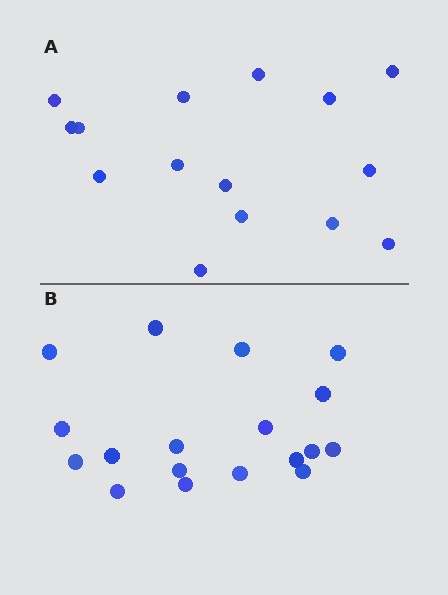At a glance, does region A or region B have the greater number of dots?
Region B (the bottom region) has more dots.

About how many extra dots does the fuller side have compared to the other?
Region B has just a few more — roughly 2 or 3 more dots than region A.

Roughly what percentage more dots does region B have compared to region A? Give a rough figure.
About 20% more.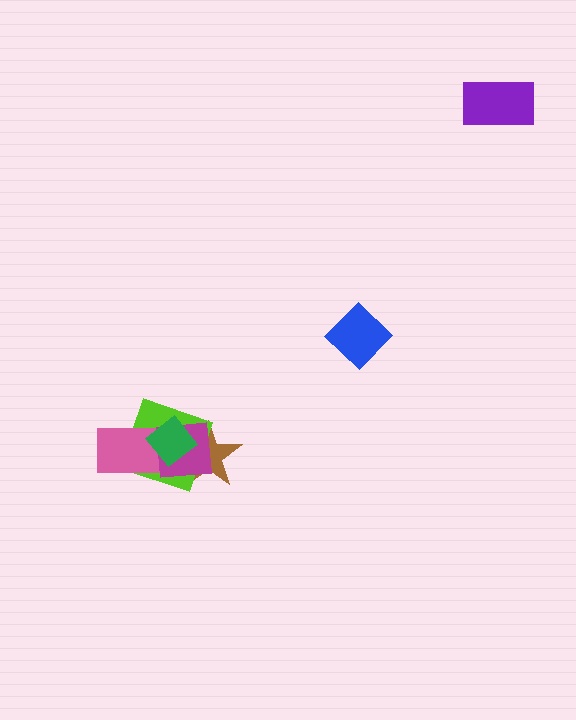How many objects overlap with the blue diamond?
0 objects overlap with the blue diamond.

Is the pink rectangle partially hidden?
Yes, it is partially covered by another shape.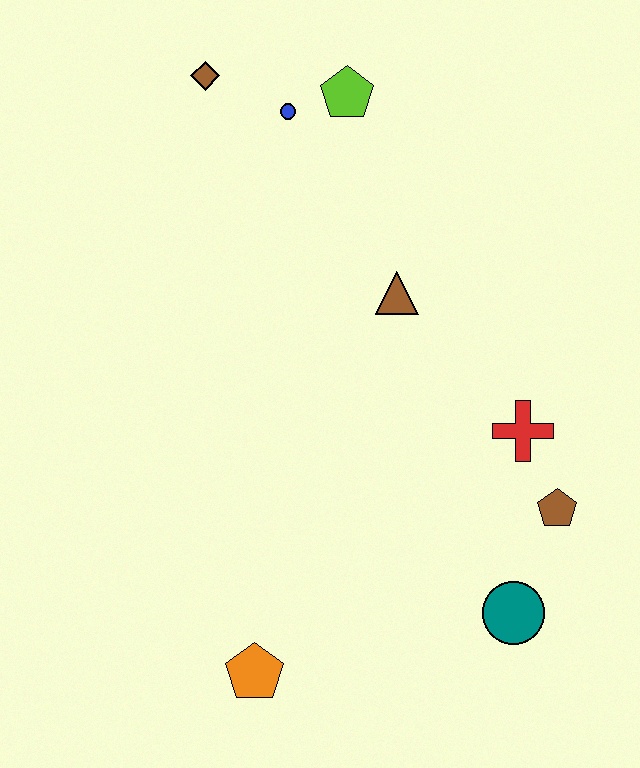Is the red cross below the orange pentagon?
No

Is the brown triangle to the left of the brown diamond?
No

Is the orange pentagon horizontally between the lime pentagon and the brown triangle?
No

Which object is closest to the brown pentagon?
The red cross is closest to the brown pentagon.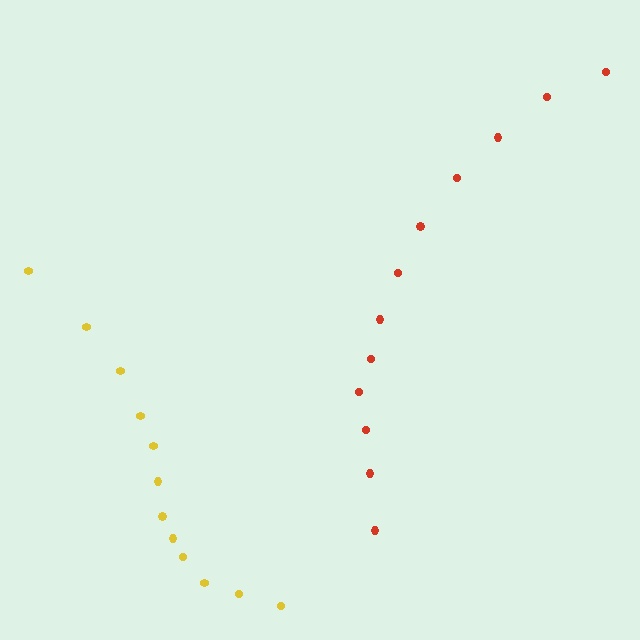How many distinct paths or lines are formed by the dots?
There are 2 distinct paths.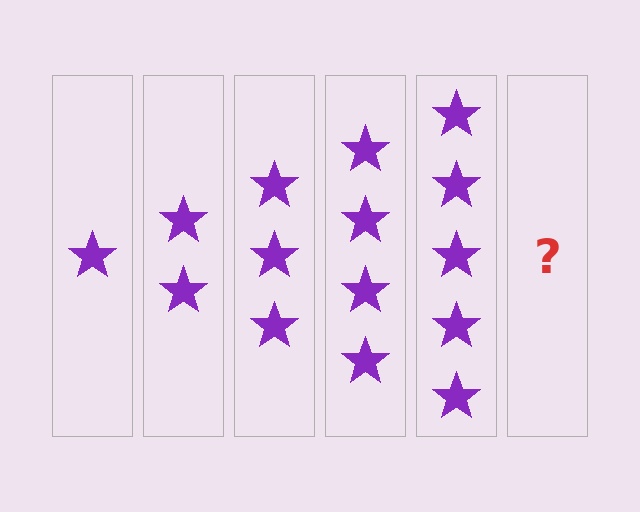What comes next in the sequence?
The next element should be 6 stars.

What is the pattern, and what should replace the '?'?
The pattern is that each step adds one more star. The '?' should be 6 stars.